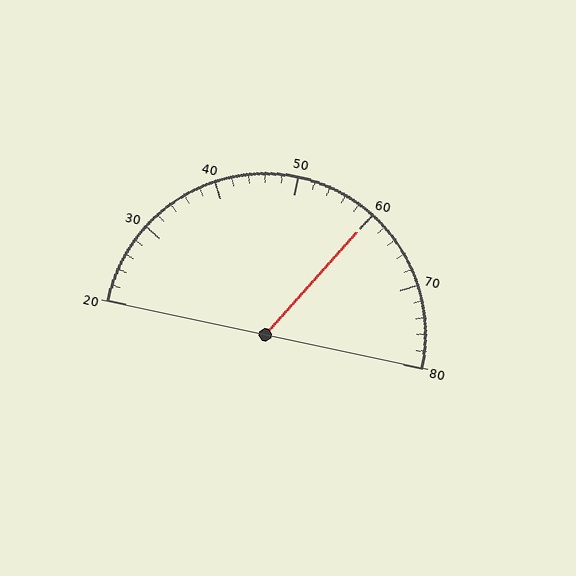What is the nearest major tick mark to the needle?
The nearest major tick mark is 60.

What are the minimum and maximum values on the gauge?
The gauge ranges from 20 to 80.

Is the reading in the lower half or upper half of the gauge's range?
The reading is in the upper half of the range (20 to 80).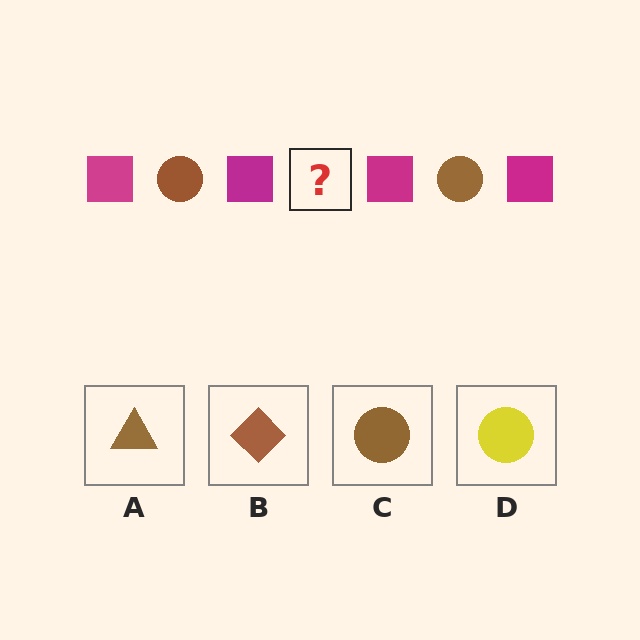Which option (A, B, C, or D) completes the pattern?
C.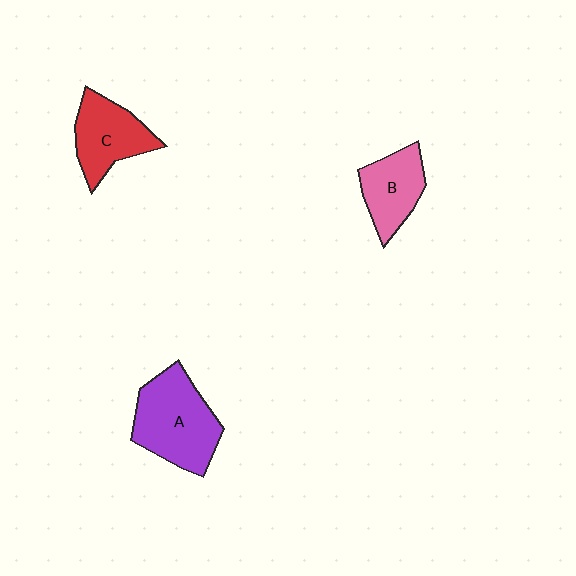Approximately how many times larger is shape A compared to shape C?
Approximately 1.3 times.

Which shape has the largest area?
Shape A (purple).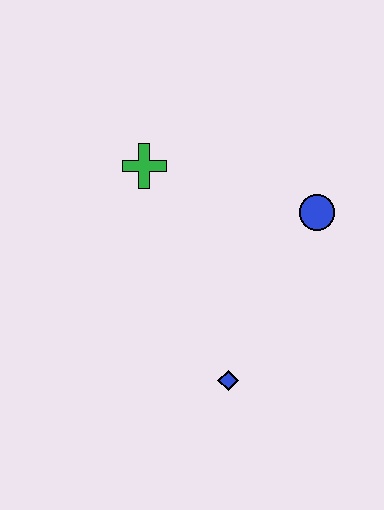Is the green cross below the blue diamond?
No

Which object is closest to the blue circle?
The green cross is closest to the blue circle.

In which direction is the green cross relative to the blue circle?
The green cross is to the left of the blue circle.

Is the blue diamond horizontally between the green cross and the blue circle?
Yes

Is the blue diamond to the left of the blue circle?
Yes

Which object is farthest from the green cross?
The blue diamond is farthest from the green cross.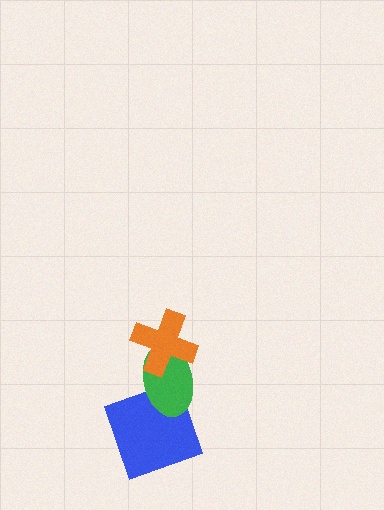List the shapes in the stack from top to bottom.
From top to bottom: the orange cross, the green ellipse, the blue square.